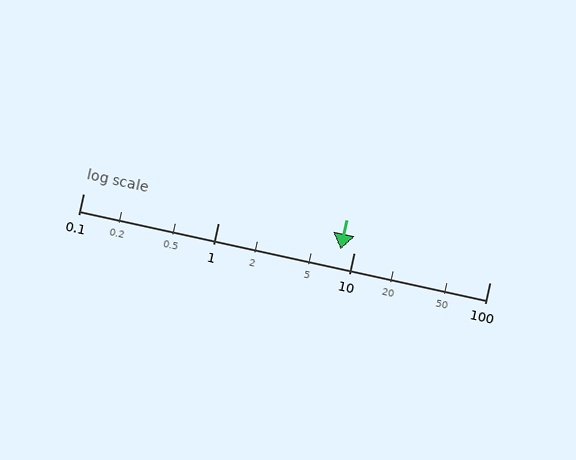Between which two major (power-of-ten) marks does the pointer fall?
The pointer is between 1 and 10.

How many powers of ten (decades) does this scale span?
The scale spans 3 decades, from 0.1 to 100.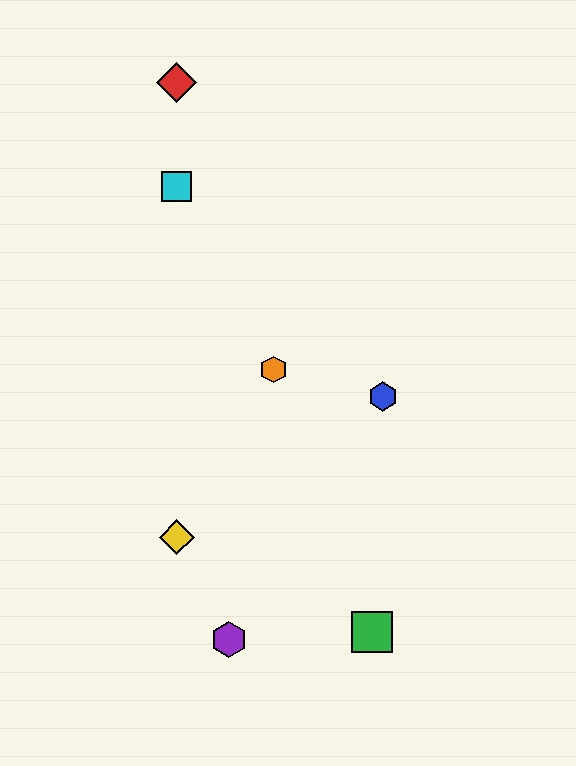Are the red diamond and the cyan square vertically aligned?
Yes, both are at x≈177.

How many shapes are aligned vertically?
3 shapes (the red diamond, the yellow diamond, the cyan square) are aligned vertically.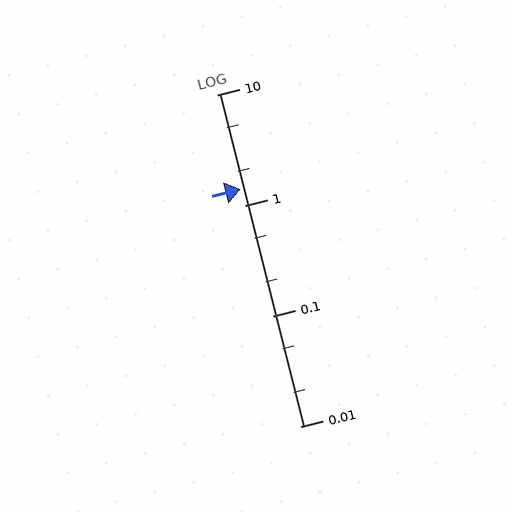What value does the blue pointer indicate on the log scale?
The pointer indicates approximately 1.4.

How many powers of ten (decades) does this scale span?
The scale spans 3 decades, from 0.01 to 10.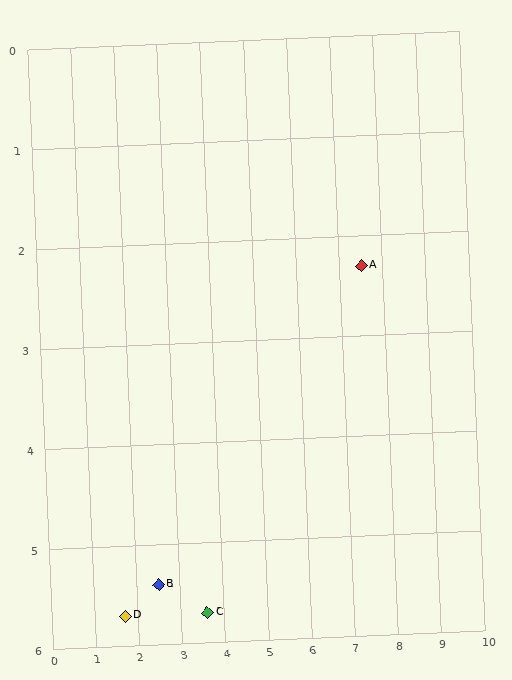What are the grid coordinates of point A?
Point A is at approximately (7.5, 2.3).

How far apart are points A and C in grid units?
Points A and C are about 5.2 grid units apart.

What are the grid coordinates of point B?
Point B is at approximately (2.5, 5.4).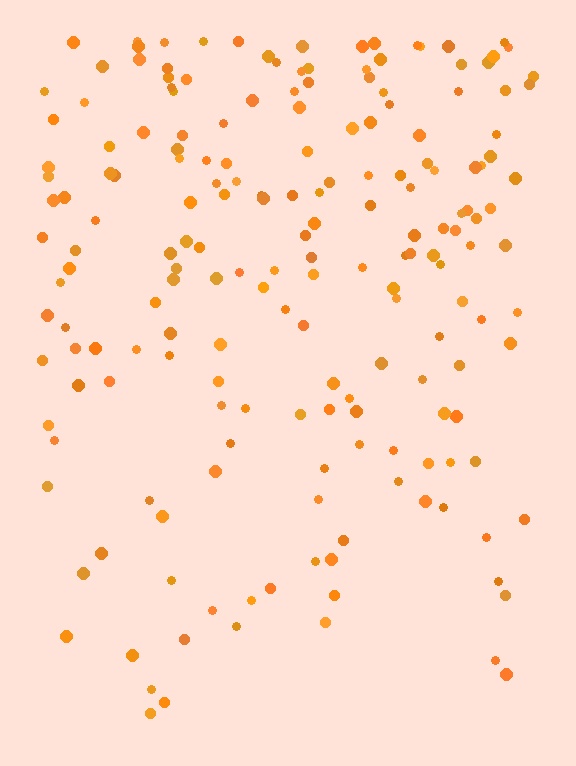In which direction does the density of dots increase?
From bottom to top, with the top side densest.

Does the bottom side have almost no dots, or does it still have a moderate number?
Still a moderate number, just noticeably fewer than the top.